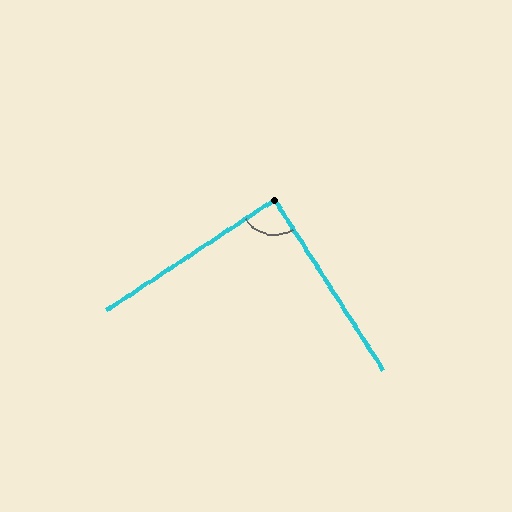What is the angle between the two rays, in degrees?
Approximately 89 degrees.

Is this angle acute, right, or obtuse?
It is approximately a right angle.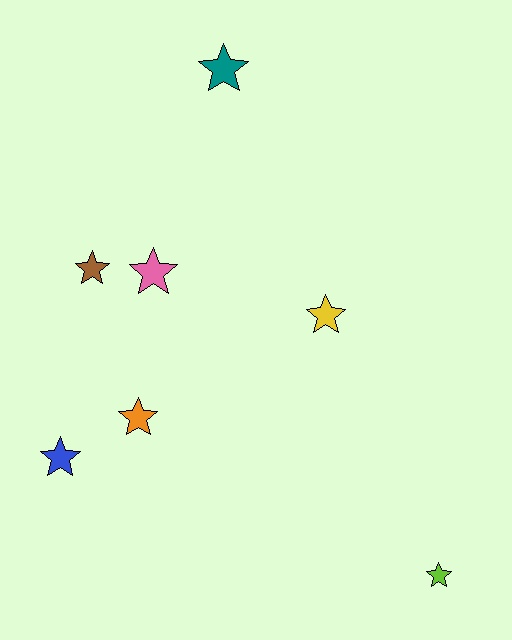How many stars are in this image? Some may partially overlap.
There are 7 stars.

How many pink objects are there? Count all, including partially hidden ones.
There is 1 pink object.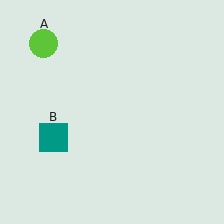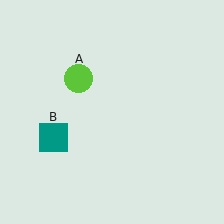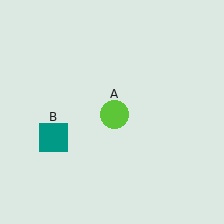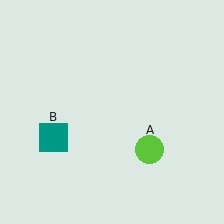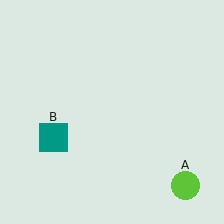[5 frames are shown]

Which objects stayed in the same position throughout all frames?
Teal square (object B) remained stationary.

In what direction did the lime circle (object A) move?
The lime circle (object A) moved down and to the right.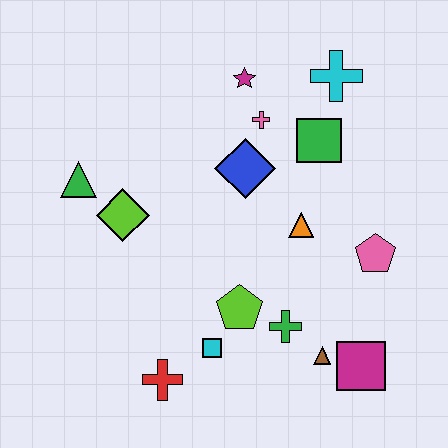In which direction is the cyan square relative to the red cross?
The cyan square is to the right of the red cross.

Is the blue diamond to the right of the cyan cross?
No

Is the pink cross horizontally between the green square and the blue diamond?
Yes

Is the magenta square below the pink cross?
Yes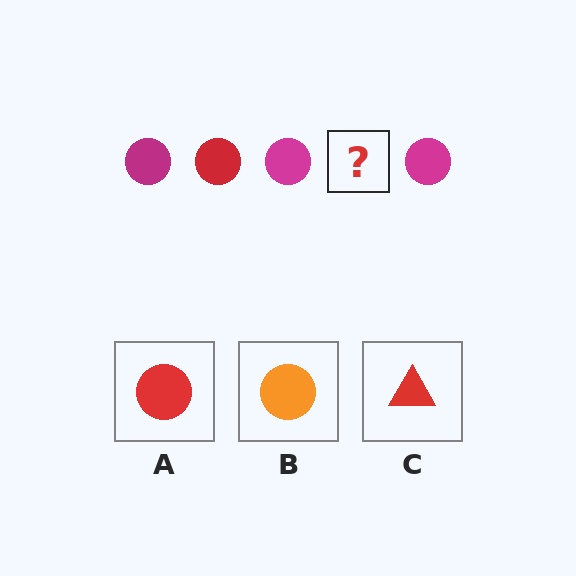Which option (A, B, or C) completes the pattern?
A.